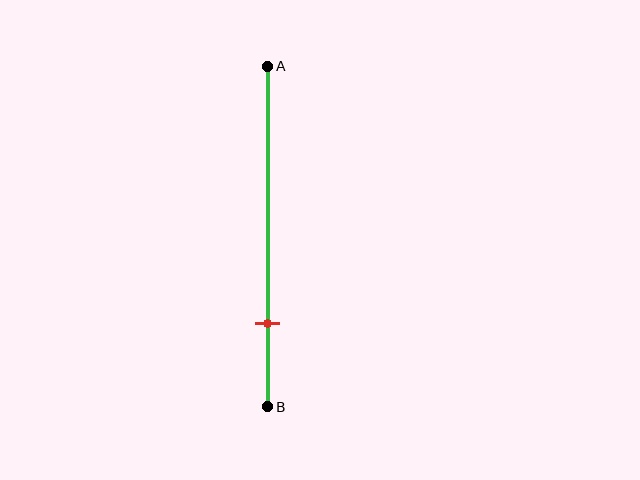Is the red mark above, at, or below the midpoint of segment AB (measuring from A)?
The red mark is below the midpoint of segment AB.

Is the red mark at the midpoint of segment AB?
No, the mark is at about 75% from A, not at the 50% midpoint.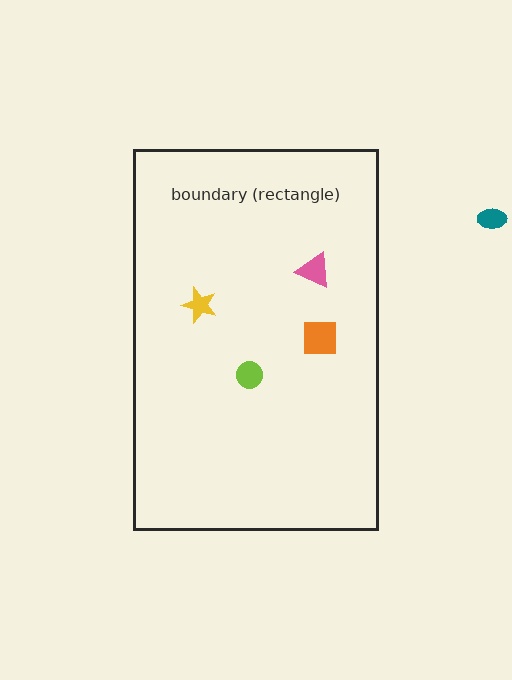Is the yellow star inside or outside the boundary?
Inside.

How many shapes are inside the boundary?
4 inside, 1 outside.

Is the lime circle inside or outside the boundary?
Inside.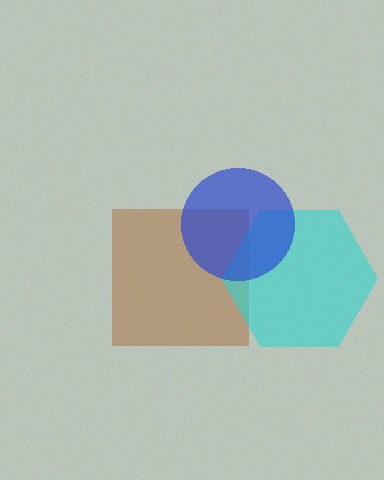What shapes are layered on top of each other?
The layered shapes are: a brown square, a cyan hexagon, a blue circle.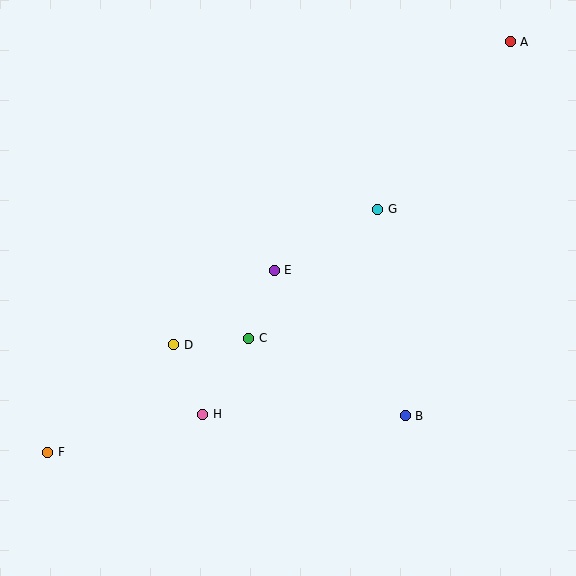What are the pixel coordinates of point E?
Point E is at (274, 270).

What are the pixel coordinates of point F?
Point F is at (48, 452).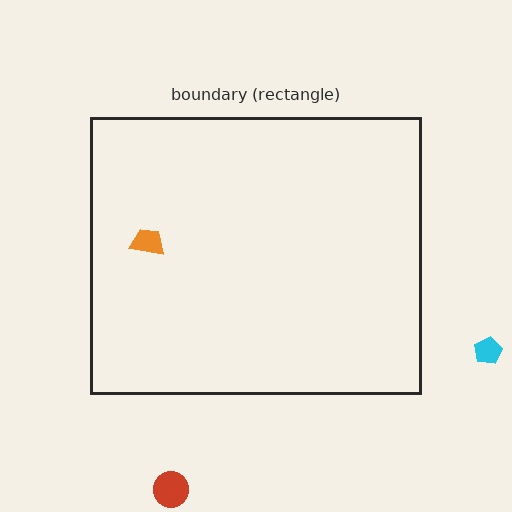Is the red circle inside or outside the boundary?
Outside.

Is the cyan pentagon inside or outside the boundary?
Outside.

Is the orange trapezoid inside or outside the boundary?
Inside.